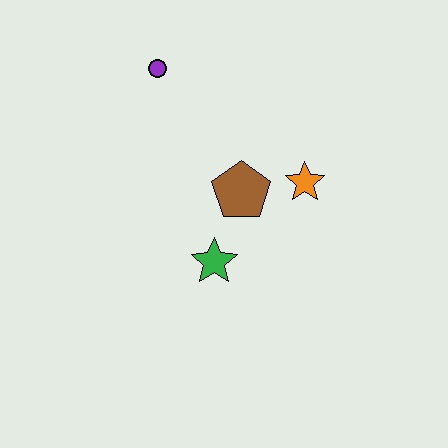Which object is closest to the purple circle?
The brown pentagon is closest to the purple circle.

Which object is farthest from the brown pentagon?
The purple circle is farthest from the brown pentagon.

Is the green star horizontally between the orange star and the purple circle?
Yes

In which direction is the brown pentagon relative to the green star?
The brown pentagon is above the green star.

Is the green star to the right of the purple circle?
Yes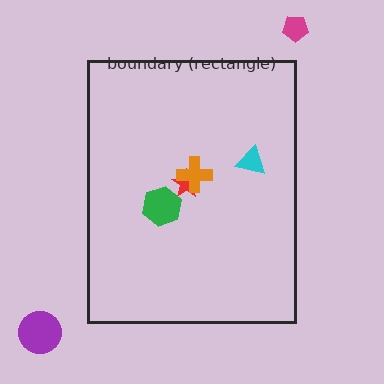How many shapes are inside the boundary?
4 inside, 2 outside.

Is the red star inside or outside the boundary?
Inside.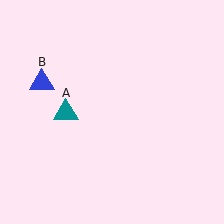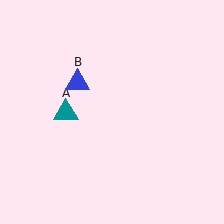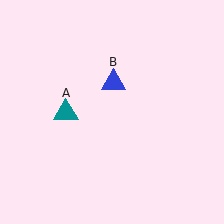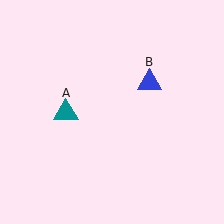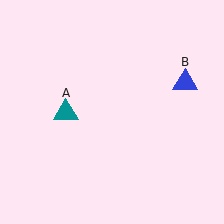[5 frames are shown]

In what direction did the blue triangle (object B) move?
The blue triangle (object B) moved right.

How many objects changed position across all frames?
1 object changed position: blue triangle (object B).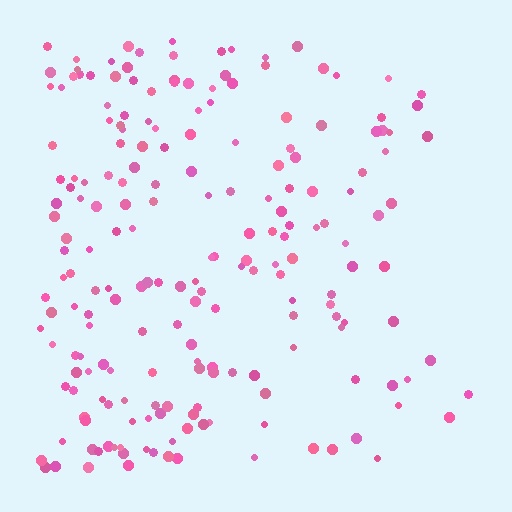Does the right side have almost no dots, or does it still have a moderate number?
Still a moderate number, just noticeably fewer than the left.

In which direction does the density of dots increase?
From right to left, with the left side densest.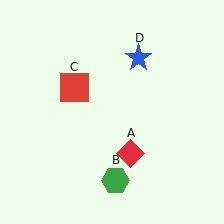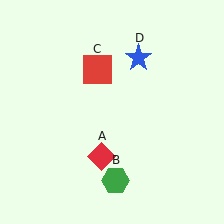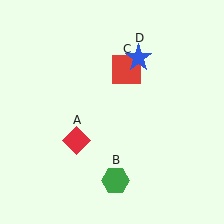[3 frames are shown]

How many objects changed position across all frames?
2 objects changed position: red diamond (object A), red square (object C).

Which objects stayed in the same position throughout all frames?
Green hexagon (object B) and blue star (object D) remained stationary.